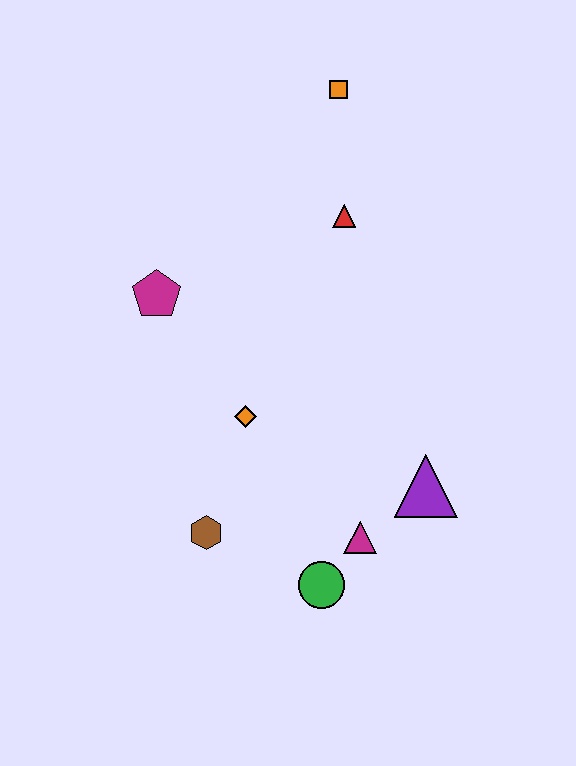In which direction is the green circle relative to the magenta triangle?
The green circle is below the magenta triangle.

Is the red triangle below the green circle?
No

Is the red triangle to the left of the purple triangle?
Yes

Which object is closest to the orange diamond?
The brown hexagon is closest to the orange diamond.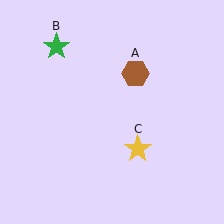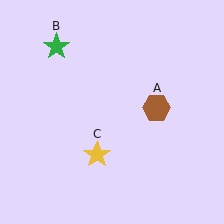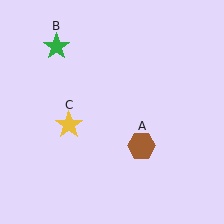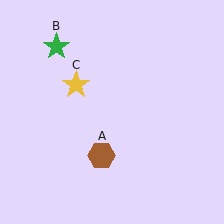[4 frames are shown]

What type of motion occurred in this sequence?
The brown hexagon (object A), yellow star (object C) rotated clockwise around the center of the scene.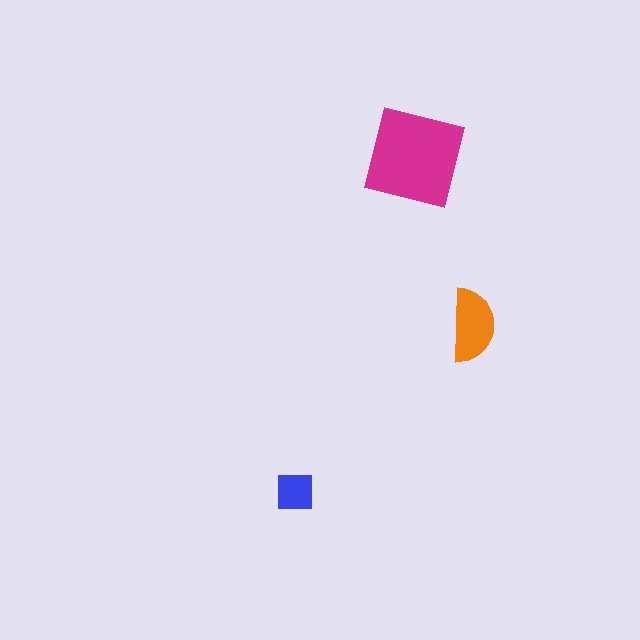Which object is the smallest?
The blue square.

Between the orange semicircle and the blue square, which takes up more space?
The orange semicircle.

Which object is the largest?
The magenta square.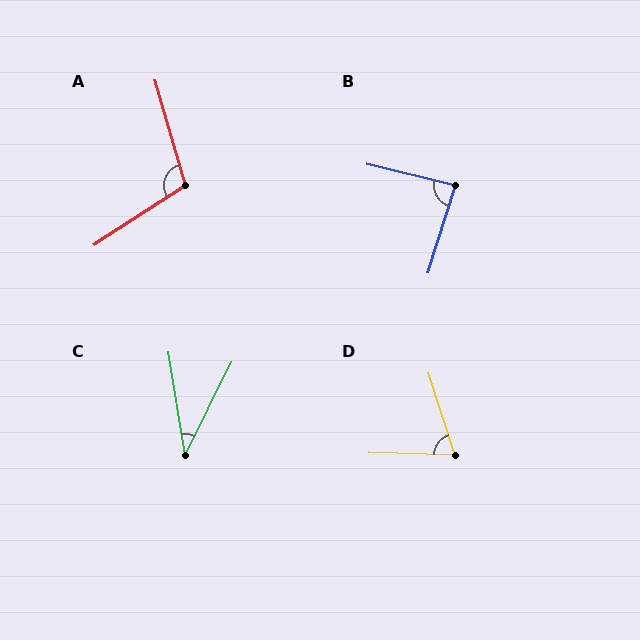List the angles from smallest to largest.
C (35°), D (70°), B (87°), A (107°).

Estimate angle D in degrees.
Approximately 70 degrees.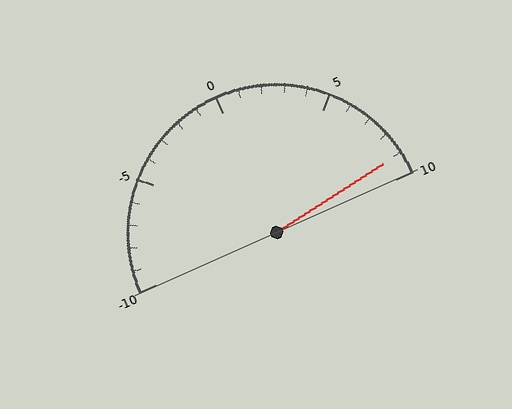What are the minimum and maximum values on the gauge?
The gauge ranges from -10 to 10.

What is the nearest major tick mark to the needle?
The nearest major tick mark is 10.